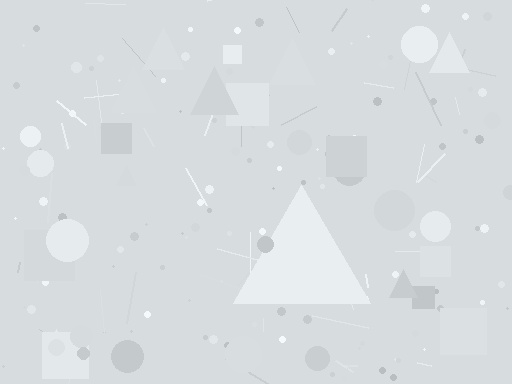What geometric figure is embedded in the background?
A triangle is embedded in the background.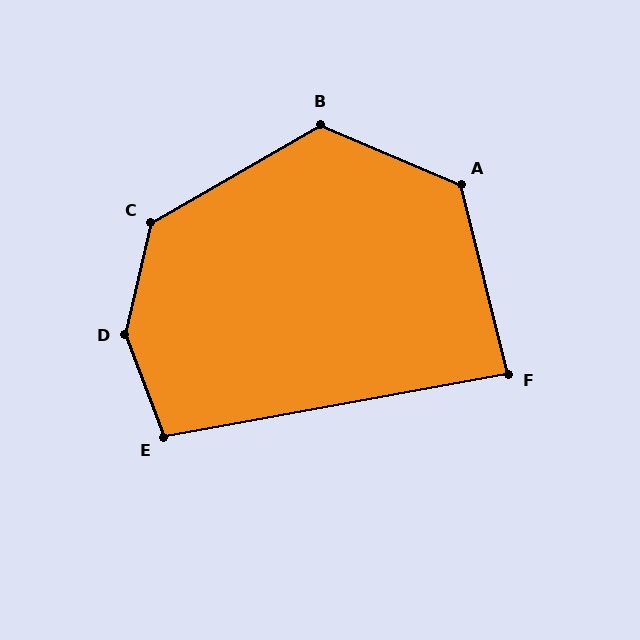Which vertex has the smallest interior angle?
F, at approximately 87 degrees.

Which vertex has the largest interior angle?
D, at approximately 147 degrees.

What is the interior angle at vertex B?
Approximately 127 degrees (obtuse).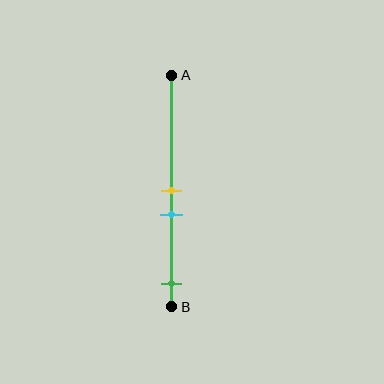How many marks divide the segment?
There are 3 marks dividing the segment.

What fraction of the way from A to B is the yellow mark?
The yellow mark is approximately 50% (0.5) of the way from A to B.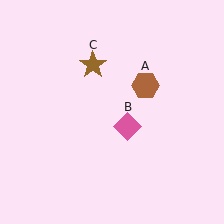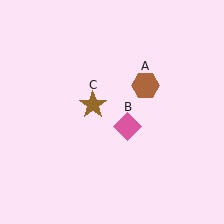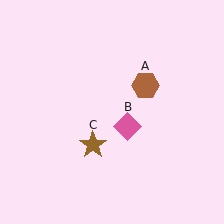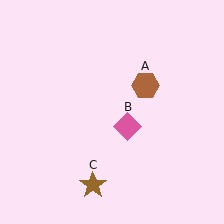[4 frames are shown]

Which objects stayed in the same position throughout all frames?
Brown hexagon (object A) and pink diamond (object B) remained stationary.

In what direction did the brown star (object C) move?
The brown star (object C) moved down.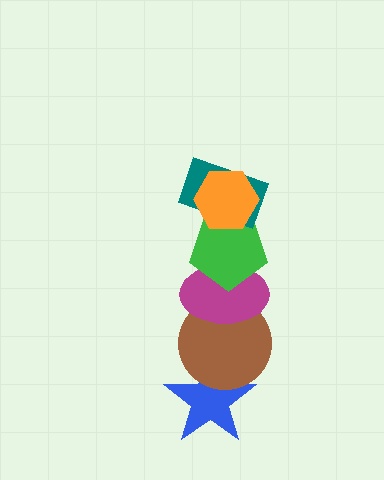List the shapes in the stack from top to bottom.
From top to bottom: the orange hexagon, the teal rectangle, the green pentagon, the magenta ellipse, the brown circle, the blue star.